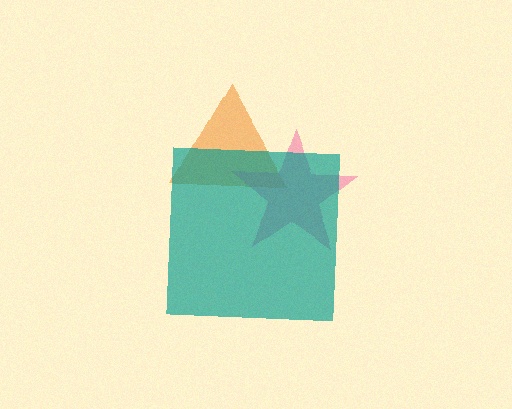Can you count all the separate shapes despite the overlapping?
Yes, there are 3 separate shapes.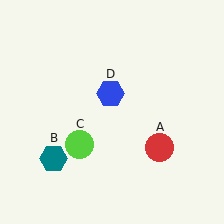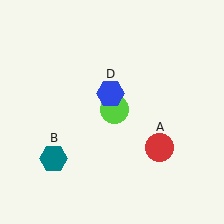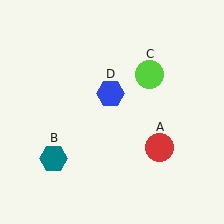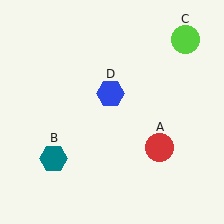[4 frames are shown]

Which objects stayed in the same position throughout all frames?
Red circle (object A) and teal hexagon (object B) and blue hexagon (object D) remained stationary.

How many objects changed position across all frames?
1 object changed position: lime circle (object C).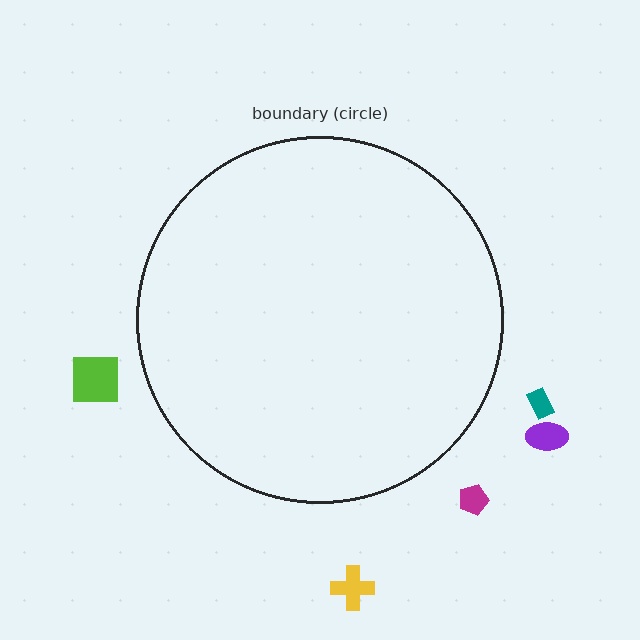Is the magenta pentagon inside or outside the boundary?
Outside.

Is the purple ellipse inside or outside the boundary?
Outside.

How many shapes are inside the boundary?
0 inside, 5 outside.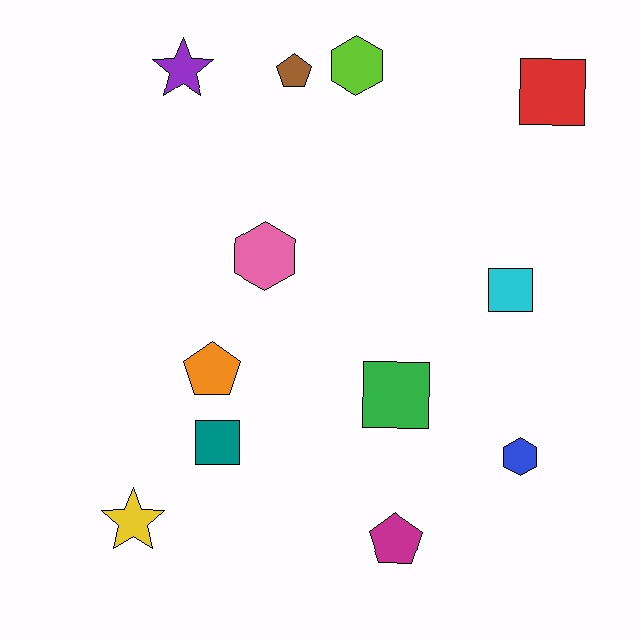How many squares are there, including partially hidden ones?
There are 4 squares.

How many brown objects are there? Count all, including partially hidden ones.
There is 1 brown object.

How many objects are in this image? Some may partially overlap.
There are 12 objects.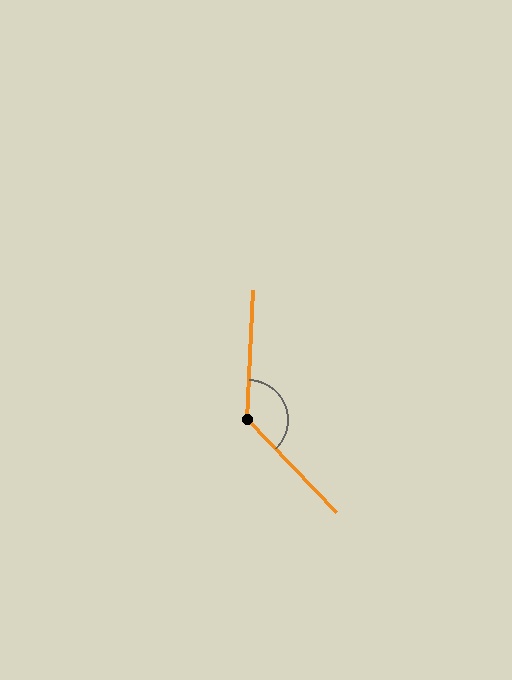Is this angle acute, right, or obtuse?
It is obtuse.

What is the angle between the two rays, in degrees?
Approximately 133 degrees.